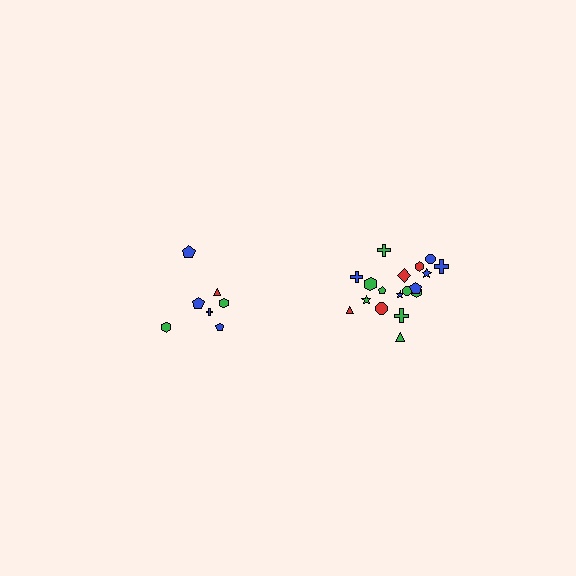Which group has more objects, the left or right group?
The right group.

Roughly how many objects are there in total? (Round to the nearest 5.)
Roughly 25 objects in total.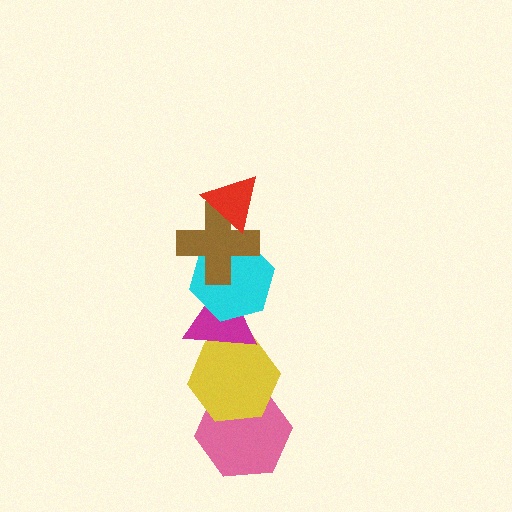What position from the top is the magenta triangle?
The magenta triangle is 4th from the top.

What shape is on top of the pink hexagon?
The yellow hexagon is on top of the pink hexagon.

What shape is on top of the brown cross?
The red triangle is on top of the brown cross.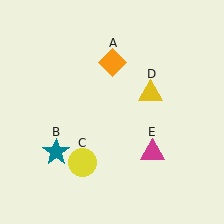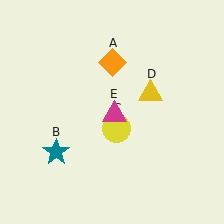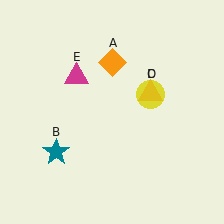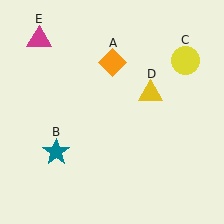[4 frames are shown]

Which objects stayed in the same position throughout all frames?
Orange diamond (object A) and teal star (object B) and yellow triangle (object D) remained stationary.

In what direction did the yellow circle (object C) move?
The yellow circle (object C) moved up and to the right.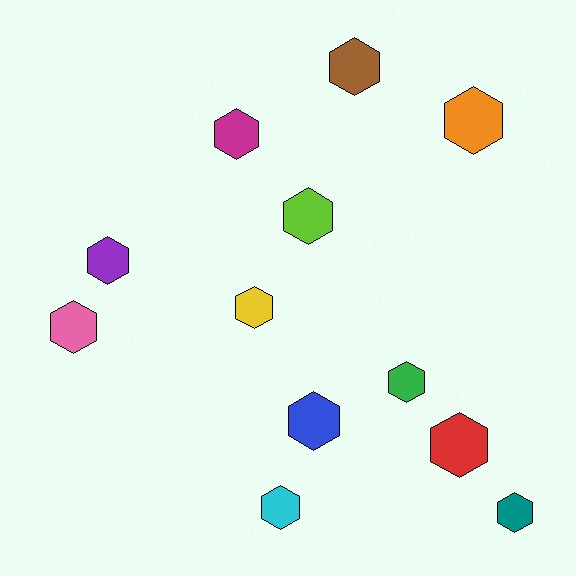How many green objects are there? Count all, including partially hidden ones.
There is 1 green object.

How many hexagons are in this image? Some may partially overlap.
There are 12 hexagons.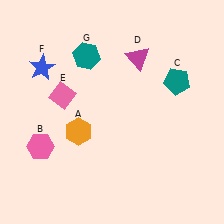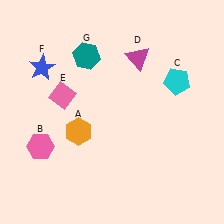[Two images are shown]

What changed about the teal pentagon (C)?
In Image 1, C is teal. In Image 2, it changed to cyan.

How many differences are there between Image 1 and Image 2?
There is 1 difference between the two images.